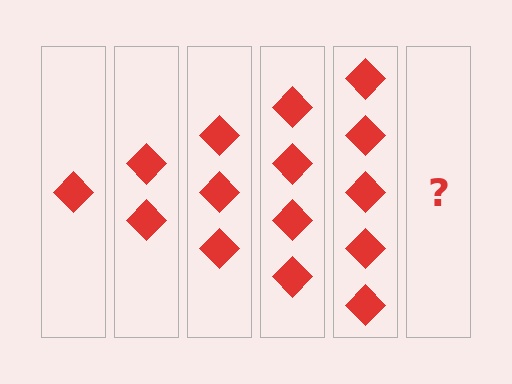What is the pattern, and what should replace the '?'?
The pattern is that each step adds one more diamond. The '?' should be 6 diamonds.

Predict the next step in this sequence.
The next step is 6 diamonds.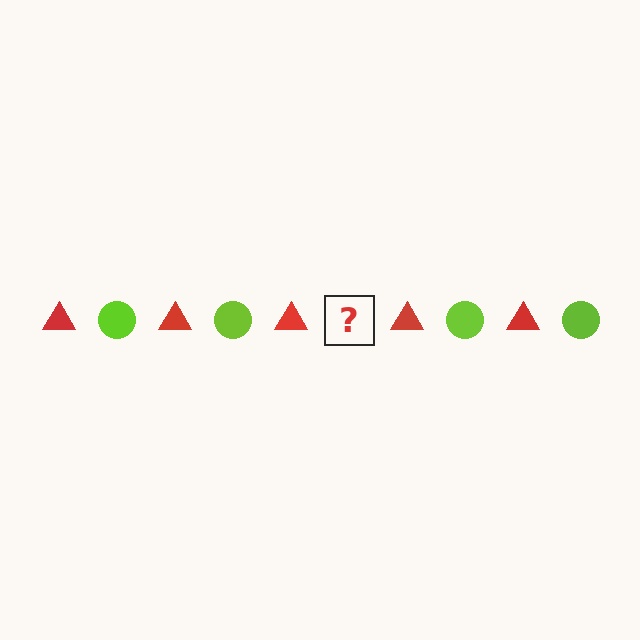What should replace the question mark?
The question mark should be replaced with a lime circle.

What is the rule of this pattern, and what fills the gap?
The rule is that the pattern alternates between red triangle and lime circle. The gap should be filled with a lime circle.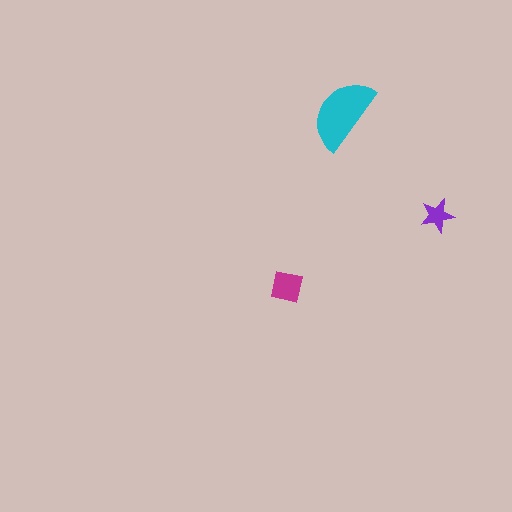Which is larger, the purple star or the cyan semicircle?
The cyan semicircle.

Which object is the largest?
The cyan semicircle.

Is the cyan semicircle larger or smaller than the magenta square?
Larger.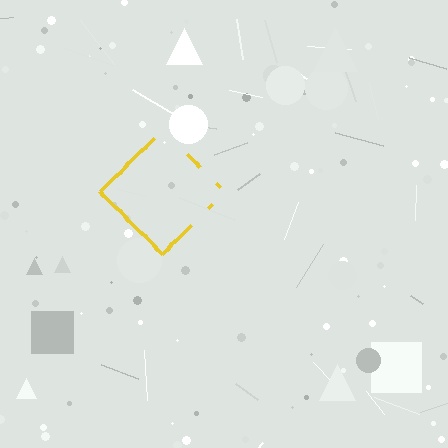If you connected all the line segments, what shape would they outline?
They would outline a diamond.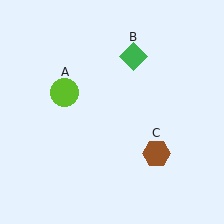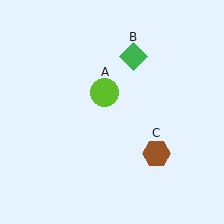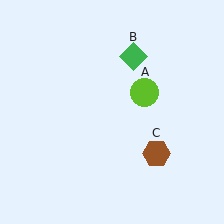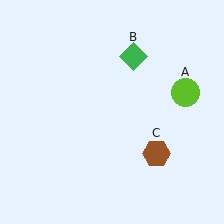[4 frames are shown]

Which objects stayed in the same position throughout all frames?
Green diamond (object B) and brown hexagon (object C) remained stationary.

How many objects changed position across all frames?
1 object changed position: lime circle (object A).